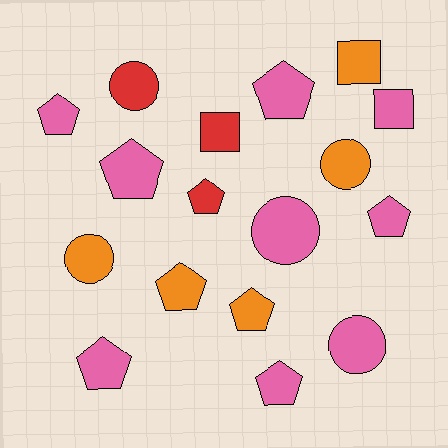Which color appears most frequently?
Pink, with 9 objects.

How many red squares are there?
There is 1 red square.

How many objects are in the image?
There are 17 objects.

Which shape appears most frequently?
Pentagon, with 9 objects.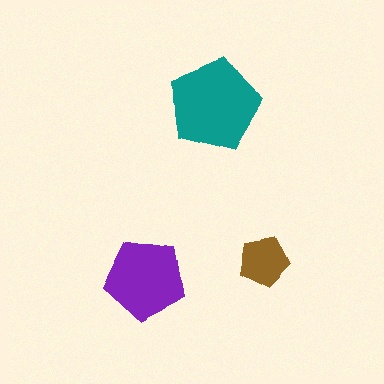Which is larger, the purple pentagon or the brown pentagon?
The purple one.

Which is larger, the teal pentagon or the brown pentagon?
The teal one.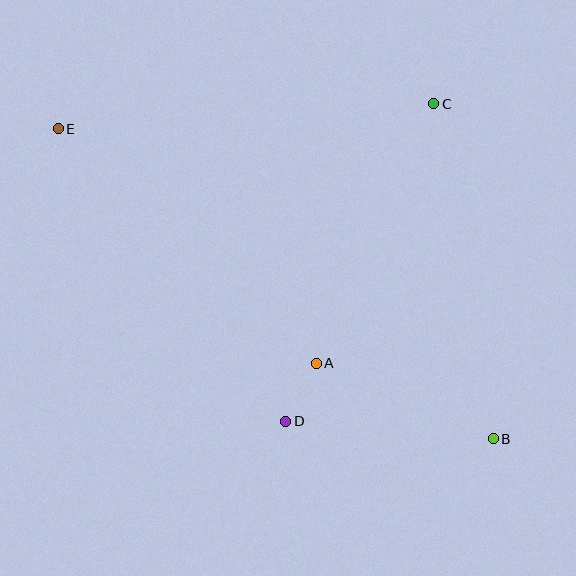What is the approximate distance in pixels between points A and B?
The distance between A and B is approximately 192 pixels.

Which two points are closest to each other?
Points A and D are closest to each other.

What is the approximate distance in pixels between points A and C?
The distance between A and C is approximately 285 pixels.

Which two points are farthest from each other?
Points B and E are farthest from each other.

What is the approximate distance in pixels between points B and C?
The distance between B and C is approximately 340 pixels.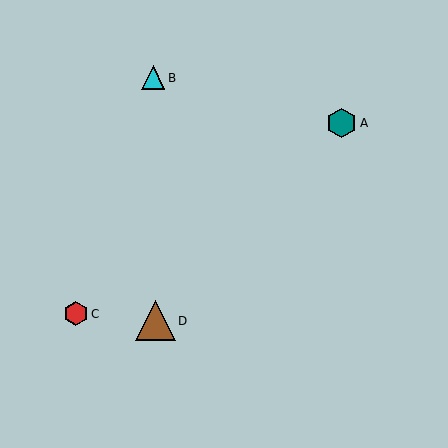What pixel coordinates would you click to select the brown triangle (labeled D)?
Click at (155, 321) to select the brown triangle D.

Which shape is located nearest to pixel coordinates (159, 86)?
The cyan triangle (labeled B) at (153, 78) is nearest to that location.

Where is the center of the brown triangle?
The center of the brown triangle is at (155, 321).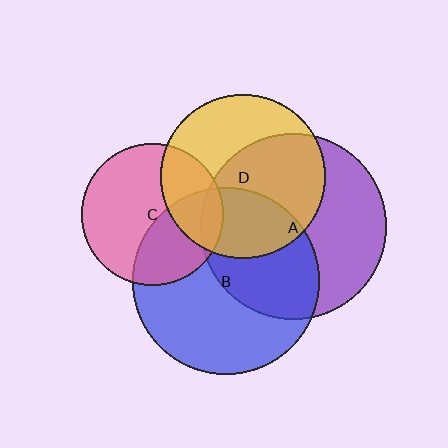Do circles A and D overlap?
Yes.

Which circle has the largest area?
Circle B (blue).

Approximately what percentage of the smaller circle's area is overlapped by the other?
Approximately 55%.